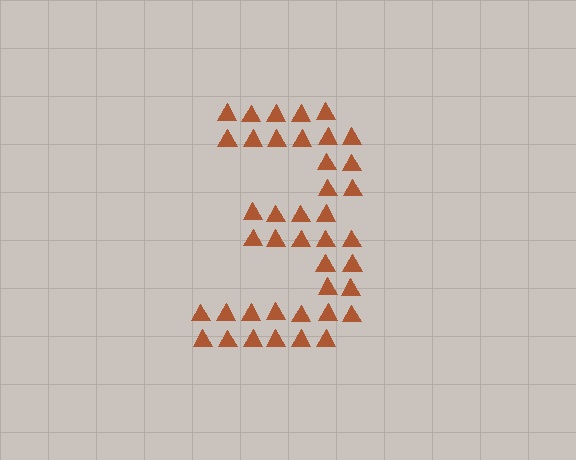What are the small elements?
The small elements are triangles.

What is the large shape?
The large shape is the digit 3.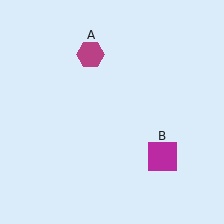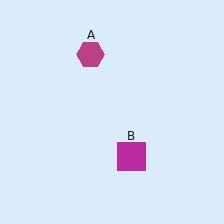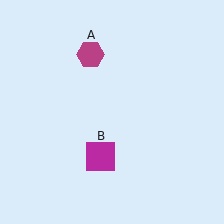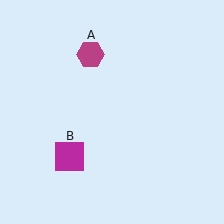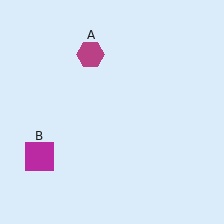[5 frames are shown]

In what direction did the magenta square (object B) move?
The magenta square (object B) moved left.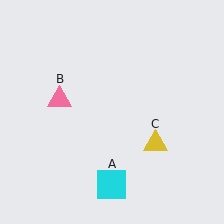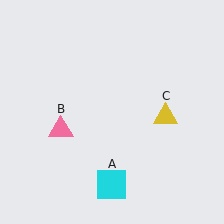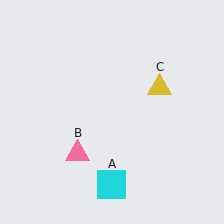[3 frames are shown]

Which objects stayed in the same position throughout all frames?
Cyan square (object A) remained stationary.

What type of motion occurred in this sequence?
The pink triangle (object B), yellow triangle (object C) rotated counterclockwise around the center of the scene.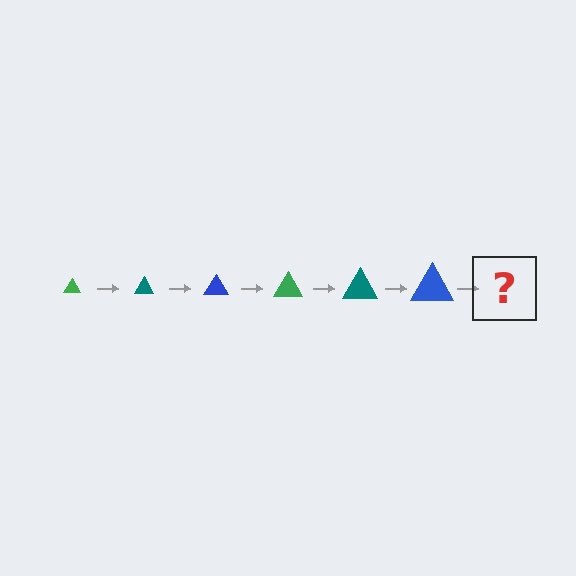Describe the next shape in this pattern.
It should be a green triangle, larger than the previous one.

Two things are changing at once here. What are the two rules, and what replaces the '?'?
The two rules are that the triangle grows larger each step and the color cycles through green, teal, and blue. The '?' should be a green triangle, larger than the previous one.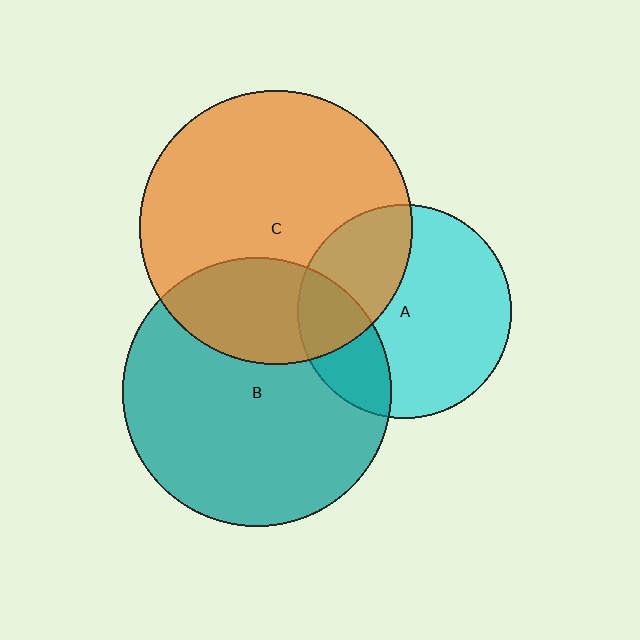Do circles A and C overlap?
Yes.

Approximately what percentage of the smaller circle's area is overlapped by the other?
Approximately 30%.